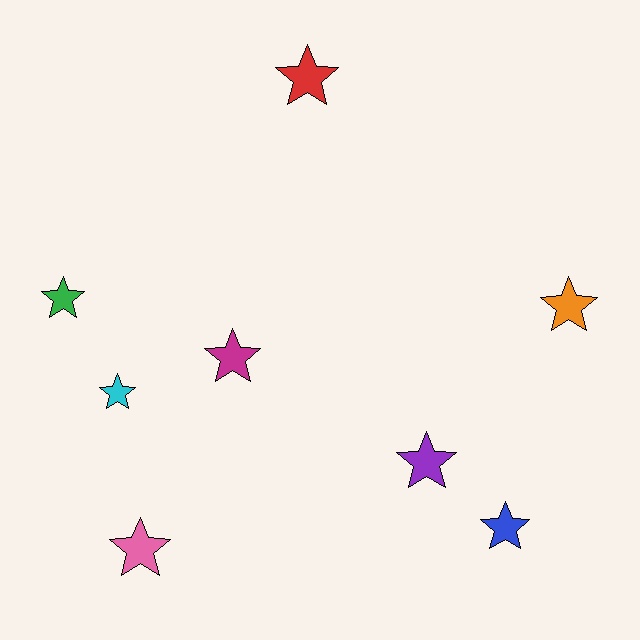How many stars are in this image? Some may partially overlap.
There are 8 stars.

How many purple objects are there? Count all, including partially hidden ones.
There is 1 purple object.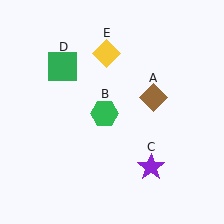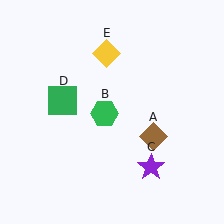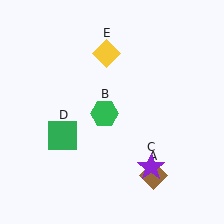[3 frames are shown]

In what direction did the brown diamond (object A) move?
The brown diamond (object A) moved down.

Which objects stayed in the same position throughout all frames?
Green hexagon (object B) and purple star (object C) and yellow diamond (object E) remained stationary.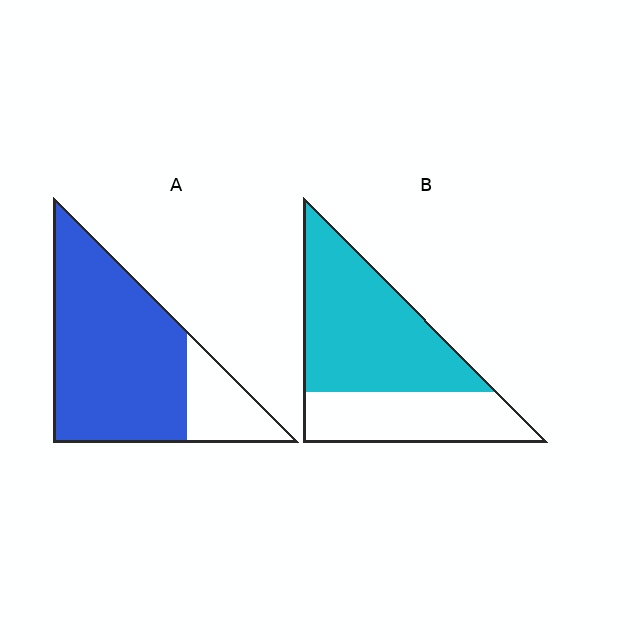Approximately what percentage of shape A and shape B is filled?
A is approximately 80% and B is approximately 65%.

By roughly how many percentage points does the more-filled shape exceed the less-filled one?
By roughly 15 percentage points (A over B).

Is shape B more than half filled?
Yes.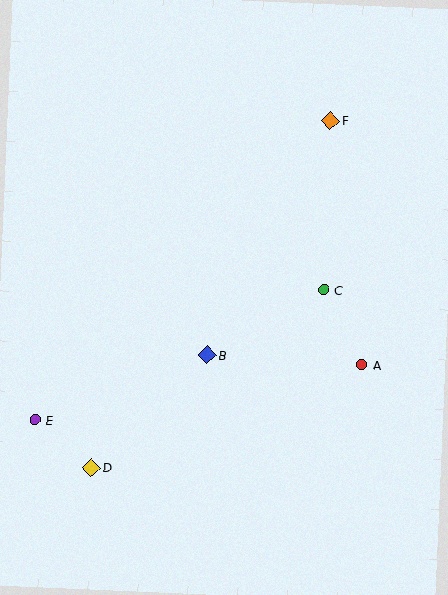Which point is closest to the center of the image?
Point B at (207, 355) is closest to the center.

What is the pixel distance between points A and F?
The distance between A and F is 246 pixels.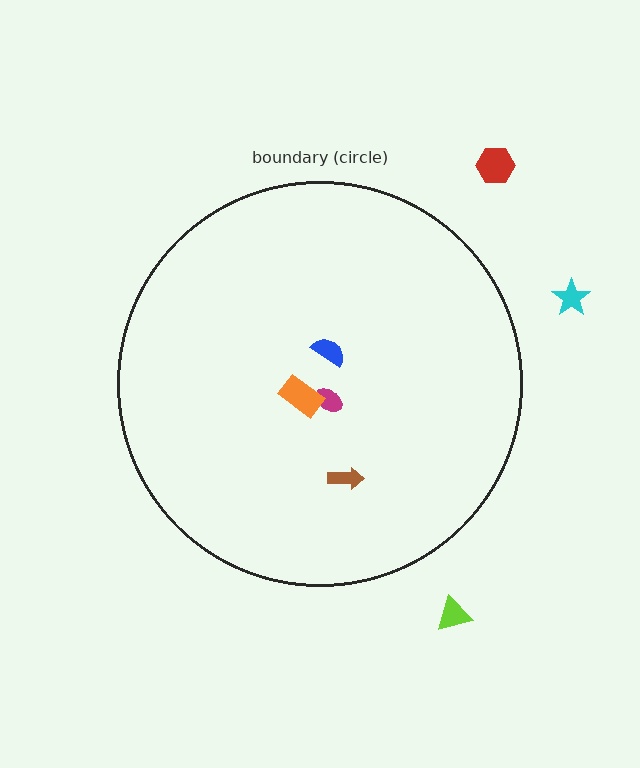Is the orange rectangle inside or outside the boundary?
Inside.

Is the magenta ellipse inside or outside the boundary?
Inside.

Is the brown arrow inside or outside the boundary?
Inside.